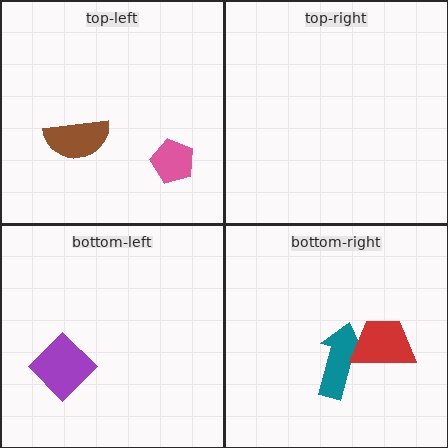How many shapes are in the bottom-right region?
2.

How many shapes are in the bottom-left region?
1.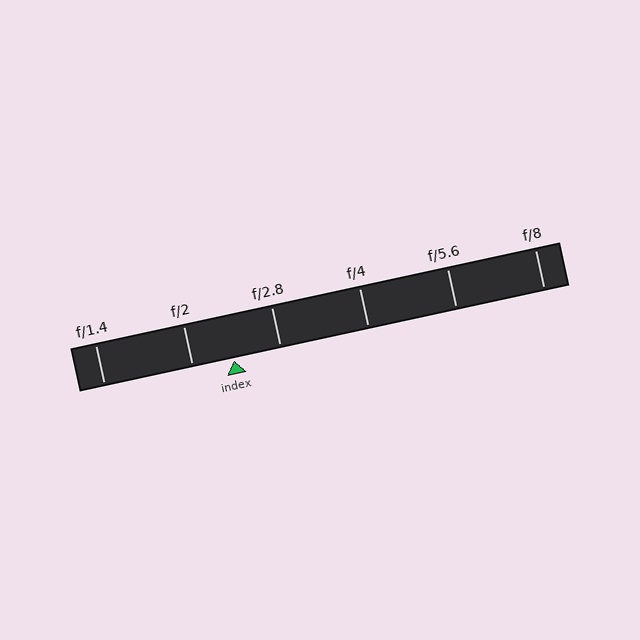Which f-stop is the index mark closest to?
The index mark is closest to f/2.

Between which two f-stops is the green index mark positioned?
The index mark is between f/2 and f/2.8.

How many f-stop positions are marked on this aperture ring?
There are 6 f-stop positions marked.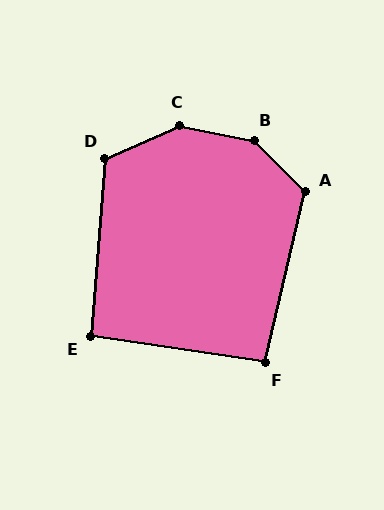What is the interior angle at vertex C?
Approximately 145 degrees (obtuse).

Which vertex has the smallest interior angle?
E, at approximately 94 degrees.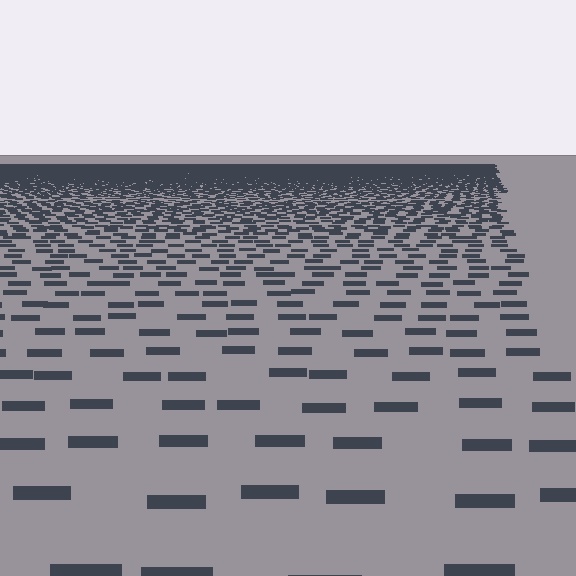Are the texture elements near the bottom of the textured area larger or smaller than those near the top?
Larger. Near the bottom, elements are closer to the viewer and appear at a bigger on-screen size.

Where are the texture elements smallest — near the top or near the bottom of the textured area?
Near the top.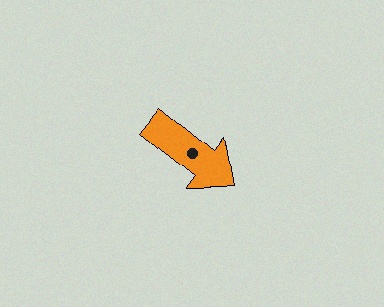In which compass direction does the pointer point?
Southeast.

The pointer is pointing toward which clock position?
Roughly 4 o'clock.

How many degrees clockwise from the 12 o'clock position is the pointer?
Approximately 129 degrees.